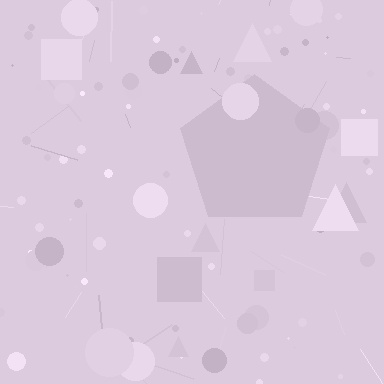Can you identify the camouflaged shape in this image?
The camouflaged shape is a pentagon.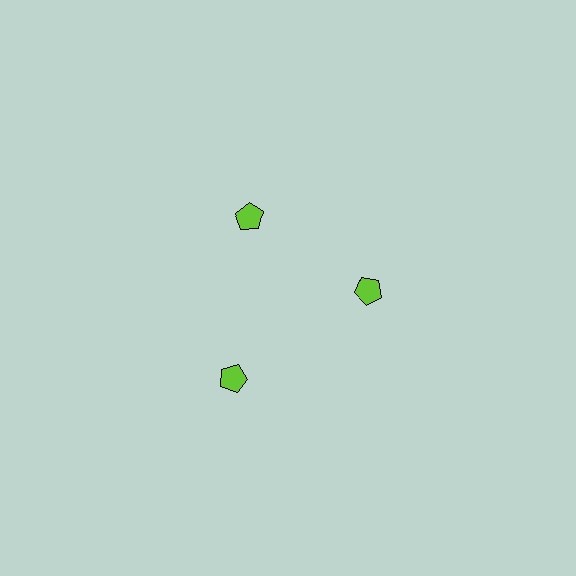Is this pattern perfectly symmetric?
No. The 3 lime pentagons are arranged in a ring, but one element near the 7 o'clock position is pushed outward from the center, breaking the 3-fold rotational symmetry.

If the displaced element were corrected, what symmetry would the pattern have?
It would have 3-fold rotational symmetry — the pattern would map onto itself every 120 degrees.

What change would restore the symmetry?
The symmetry would be restored by moving it inward, back onto the ring so that all 3 pentagons sit at equal angles and equal distance from the center.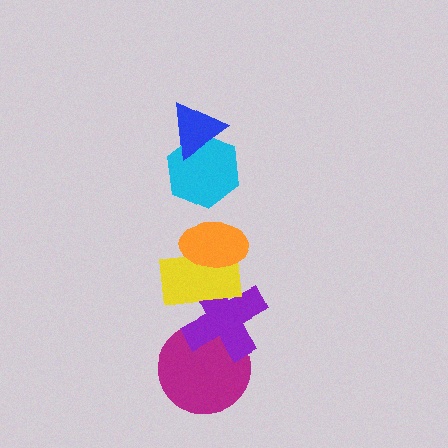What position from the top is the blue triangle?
The blue triangle is 1st from the top.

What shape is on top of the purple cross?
The yellow rectangle is on top of the purple cross.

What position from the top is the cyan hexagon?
The cyan hexagon is 2nd from the top.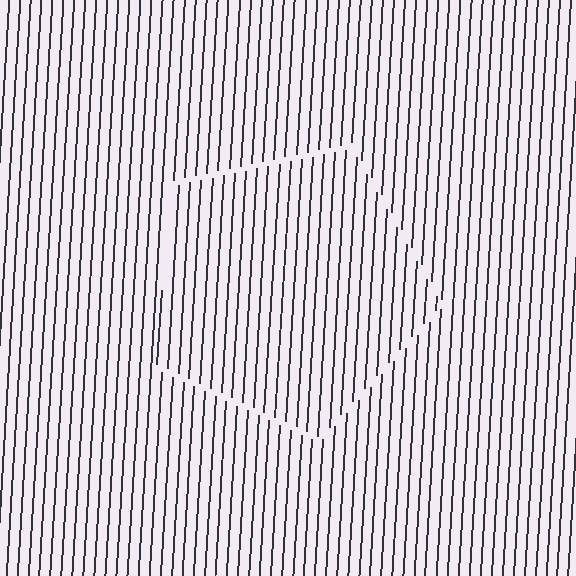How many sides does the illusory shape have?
5 sides — the line-ends trace a pentagon.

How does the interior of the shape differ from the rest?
The interior of the shape contains the same grating, shifted by half a period — the contour is defined by the phase discontinuity where line-ends from the inner and outer gratings abut.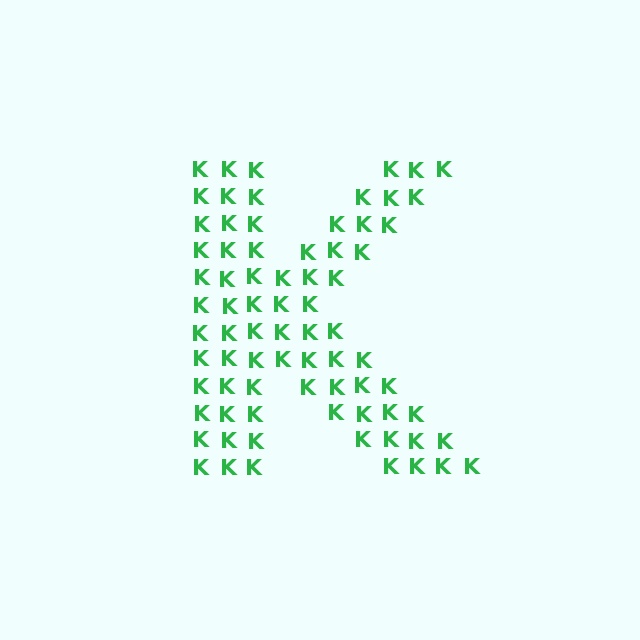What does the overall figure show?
The overall figure shows the letter K.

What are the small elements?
The small elements are letter K's.